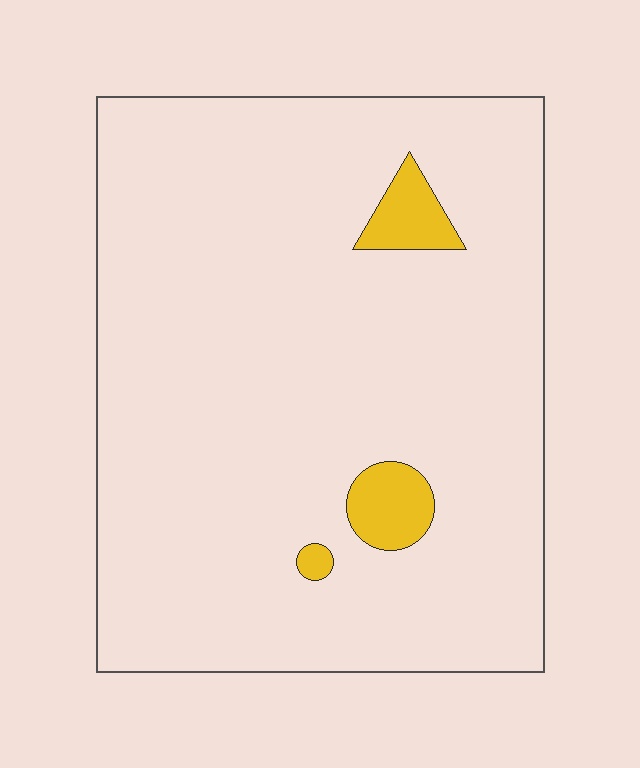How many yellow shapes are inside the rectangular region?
3.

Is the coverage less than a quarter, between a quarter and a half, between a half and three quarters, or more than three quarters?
Less than a quarter.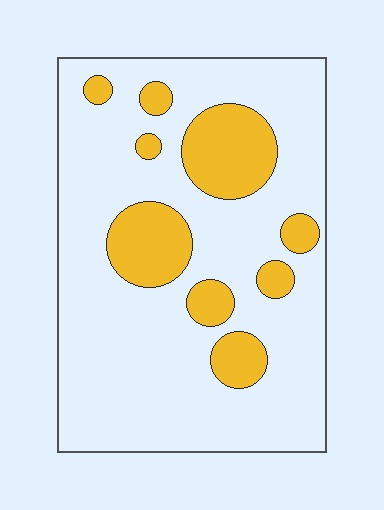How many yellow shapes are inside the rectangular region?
9.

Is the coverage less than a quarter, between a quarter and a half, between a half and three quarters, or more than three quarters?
Less than a quarter.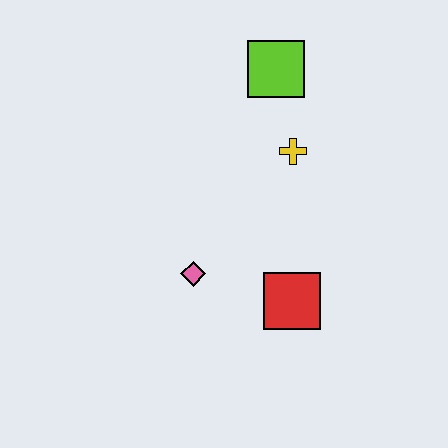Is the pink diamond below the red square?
No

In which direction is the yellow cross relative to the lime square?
The yellow cross is below the lime square.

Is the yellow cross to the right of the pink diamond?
Yes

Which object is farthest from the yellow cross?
The pink diamond is farthest from the yellow cross.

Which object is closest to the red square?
The pink diamond is closest to the red square.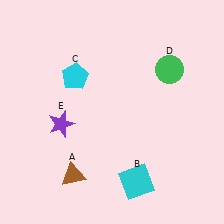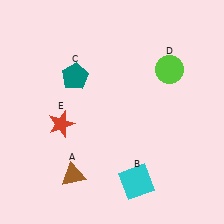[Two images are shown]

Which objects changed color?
C changed from cyan to teal. D changed from green to lime. E changed from purple to red.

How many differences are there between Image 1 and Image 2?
There are 3 differences between the two images.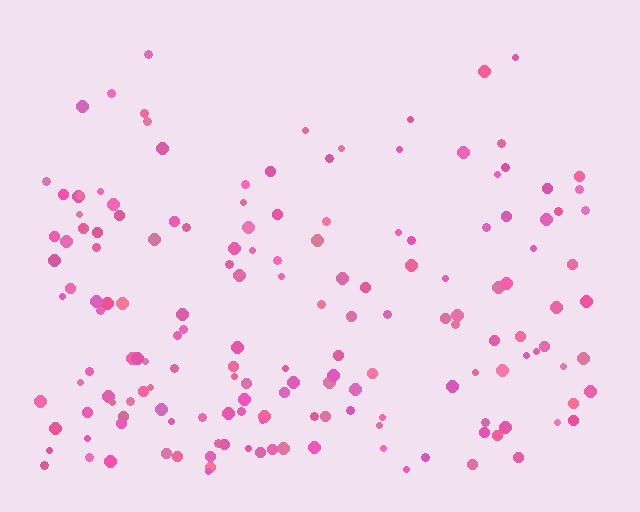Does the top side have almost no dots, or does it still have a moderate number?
Still a moderate number, just noticeably fewer than the bottom.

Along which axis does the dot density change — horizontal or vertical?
Vertical.